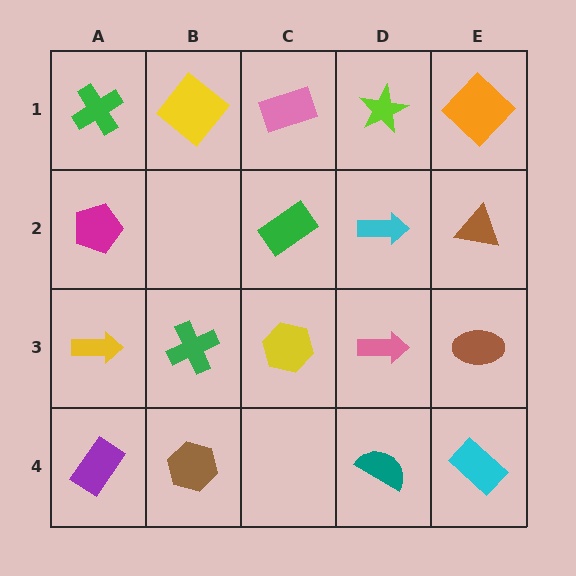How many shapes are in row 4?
4 shapes.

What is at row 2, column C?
A green rectangle.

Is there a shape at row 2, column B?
No, that cell is empty.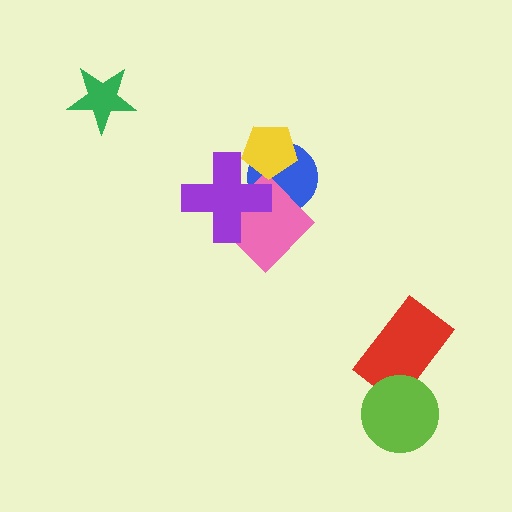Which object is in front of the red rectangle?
The lime circle is in front of the red rectangle.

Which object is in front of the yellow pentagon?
The purple cross is in front of the yellow pentagon.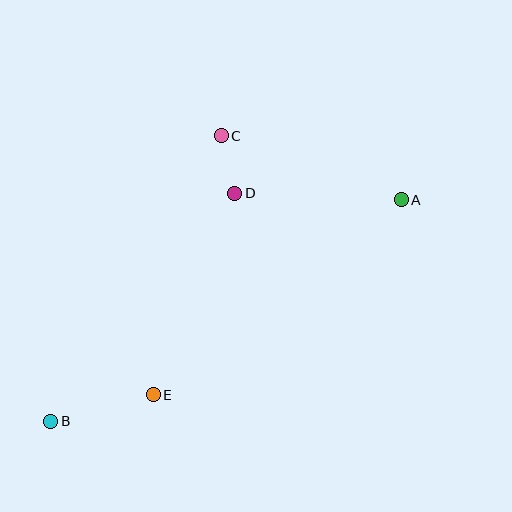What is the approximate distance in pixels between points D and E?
The distance between D and E is approximately 217 pixels.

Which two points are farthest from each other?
Points A and B are farthest from each other.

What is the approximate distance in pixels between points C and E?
The distance between C and E is approximately 268 pixels.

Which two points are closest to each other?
Points C and D are closest to each other.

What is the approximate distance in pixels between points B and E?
The distance between B and E is approximately 106 pixels.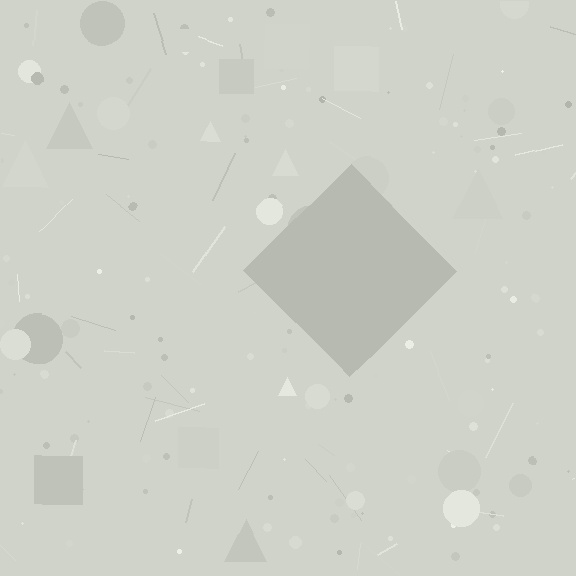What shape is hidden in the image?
A diamond is hidden in the image.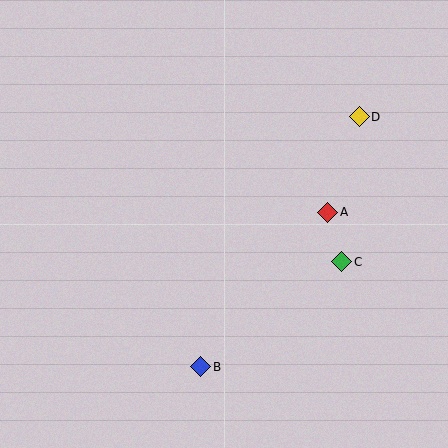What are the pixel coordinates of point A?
Point A is at (328, 212).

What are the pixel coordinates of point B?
Point B is at (201, 367).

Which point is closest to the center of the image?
Point A at (328, 212) is closest to the center.